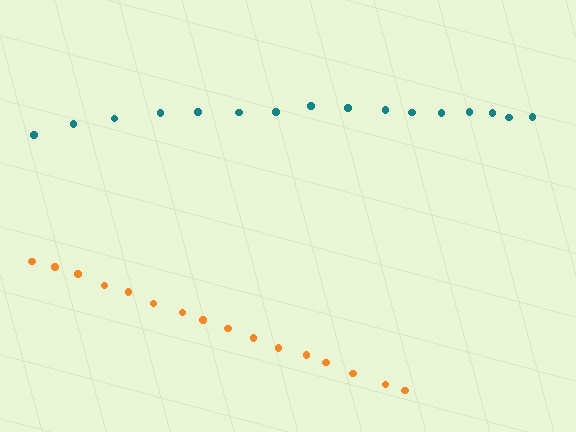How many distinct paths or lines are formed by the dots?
There are 2 distinct paths.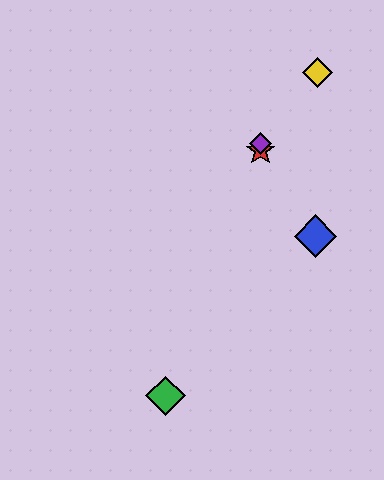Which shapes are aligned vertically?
The red star, the purple diamond are aligned vertically.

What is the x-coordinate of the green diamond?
The green diamond is at x≈165.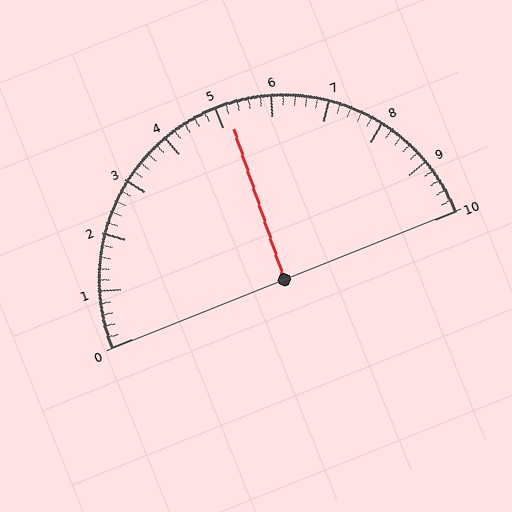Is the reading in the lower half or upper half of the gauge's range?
The reading is in the upper half of the range (0 to 10).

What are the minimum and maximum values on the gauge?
The gauge ranges from 0 to 10.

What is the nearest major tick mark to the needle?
The nearest major tick mark is 5.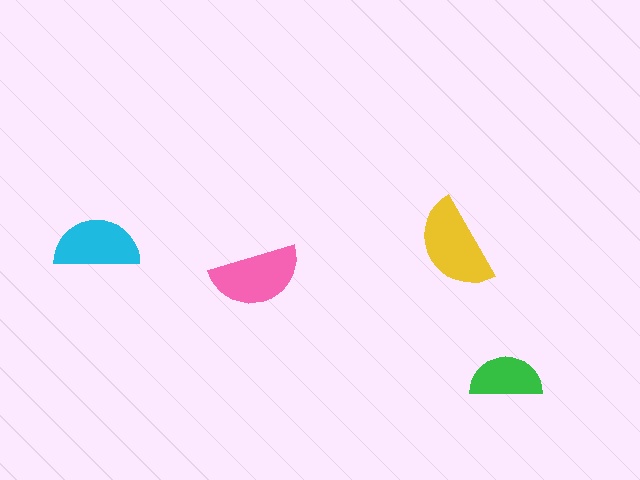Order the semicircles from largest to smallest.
the yellow one, the pink one, the cyan one, the green one.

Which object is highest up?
The cyan semicircle is topmost.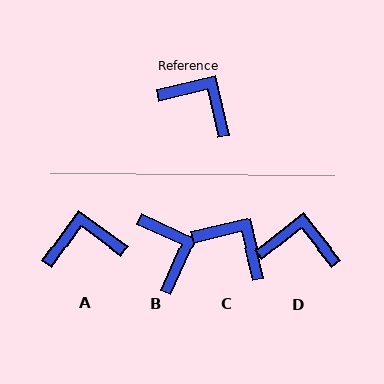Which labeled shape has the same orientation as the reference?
C.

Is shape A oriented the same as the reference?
No, it is off by about 41 degrees.